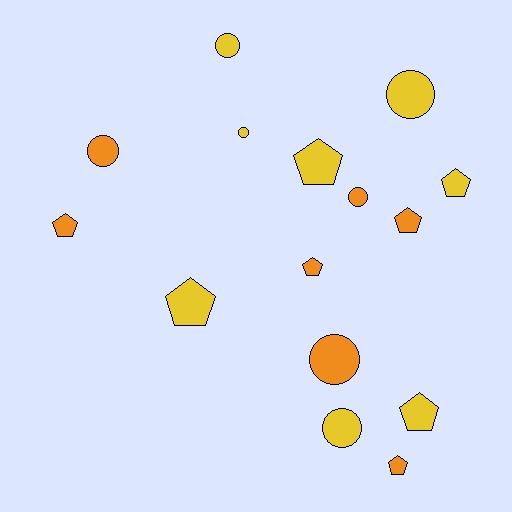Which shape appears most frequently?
Pentagon, with 8 objects.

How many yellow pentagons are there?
There are 4 yellow pentagons.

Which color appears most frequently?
Yellow, with 8 objects.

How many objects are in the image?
There are 15 objects.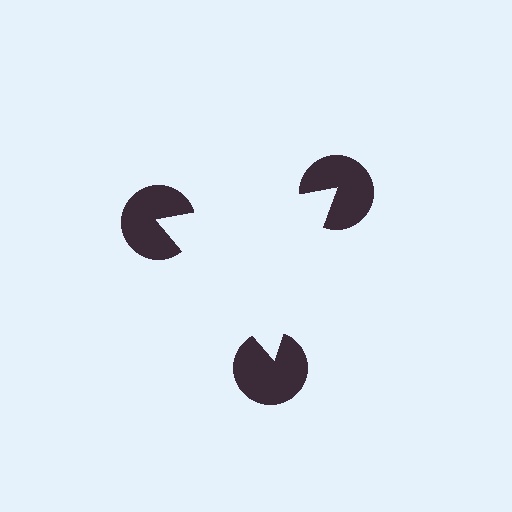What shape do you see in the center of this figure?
An illusory triangle — its edges are inferred from the aligned wedge cuts in the pac-man discs, not physically drawn.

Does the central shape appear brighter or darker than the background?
It typically appears slightly brighter than the background, even though no actual brightness change is drawn.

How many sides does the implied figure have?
3 sides.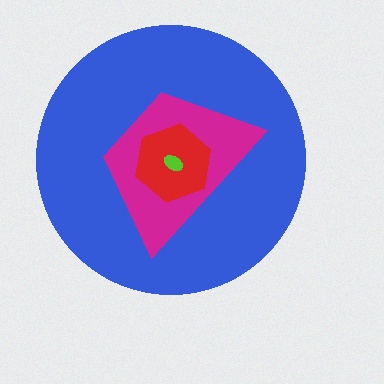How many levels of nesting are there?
4.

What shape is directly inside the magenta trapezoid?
The red hexagon.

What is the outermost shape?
The blue circle.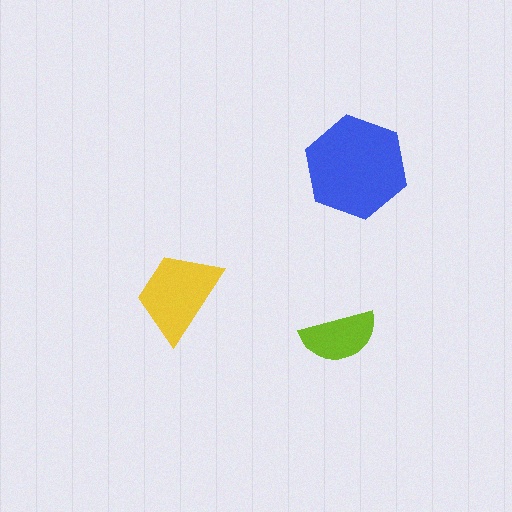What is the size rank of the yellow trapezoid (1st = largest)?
2nd.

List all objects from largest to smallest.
The blue hexagon, the yellow trapezoid, the lime semicircle.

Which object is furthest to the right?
The blue hexagon is rightmost.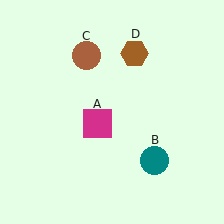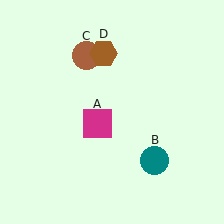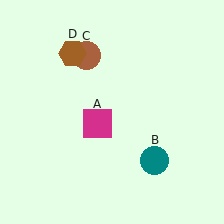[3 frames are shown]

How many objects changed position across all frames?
1 object changed position: brown hexagon (object D).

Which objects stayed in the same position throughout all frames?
Magenta square (object A) and teal circle (object B) and brown circle (object C) remained stationary.